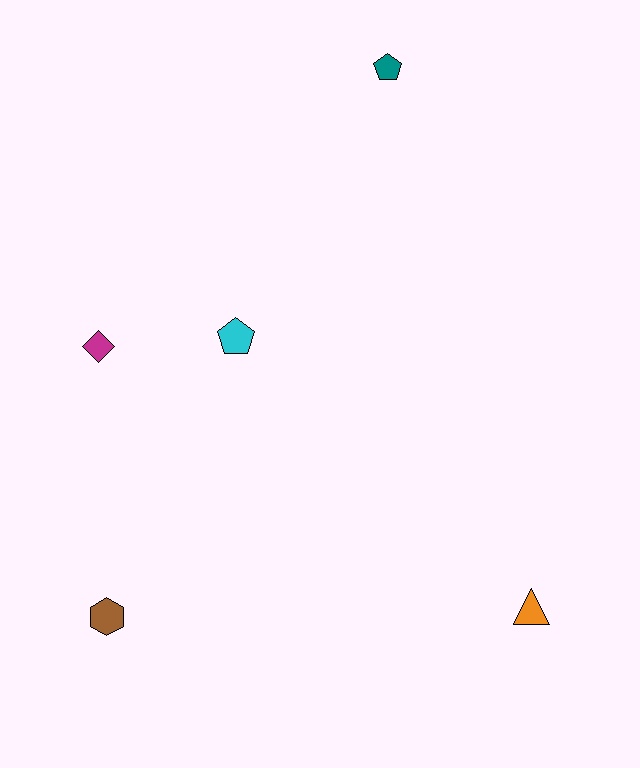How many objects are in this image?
There are 5 objects.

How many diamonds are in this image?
There is 1 diamond.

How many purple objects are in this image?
There are no purple objects.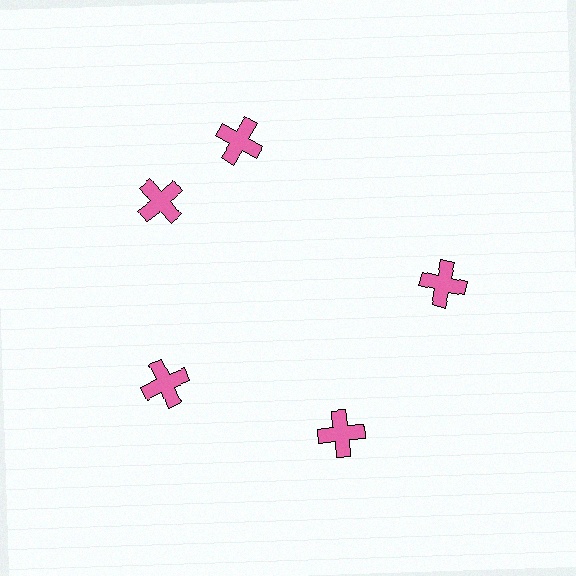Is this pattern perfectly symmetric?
No. The 5 pink crosses are arranged in a ring, but one element near the 1 o'clock position is rotated out of alignment along the ring, breaking the 5-fold rotational symmetry.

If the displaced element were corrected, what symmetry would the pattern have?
It would have 5-fold rotational symmetry — the pattern would map onto itself every 72 degrees.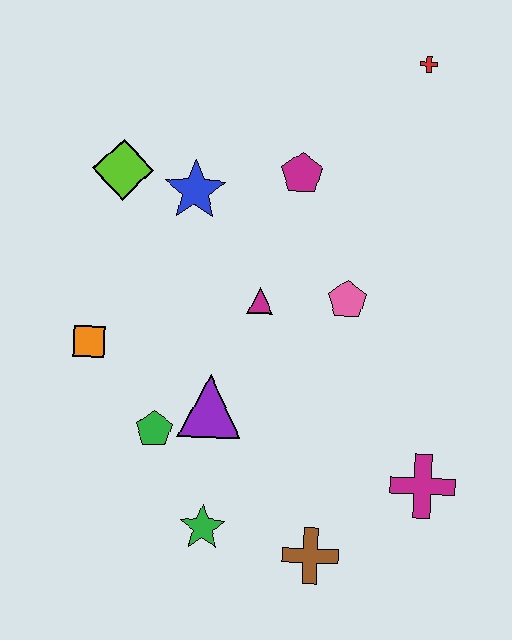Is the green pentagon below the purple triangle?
Yes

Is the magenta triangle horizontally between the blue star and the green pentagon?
No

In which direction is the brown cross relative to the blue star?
The brown cross is below the blue star.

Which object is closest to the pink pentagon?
The magenta triangle is closest to the pink pentagon.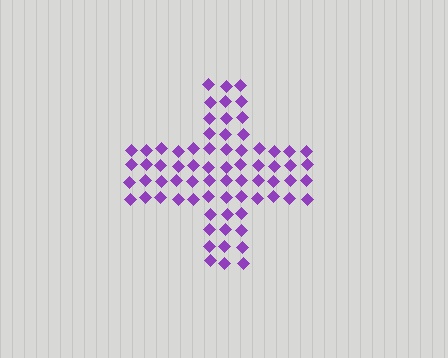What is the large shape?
The large shape is a cross.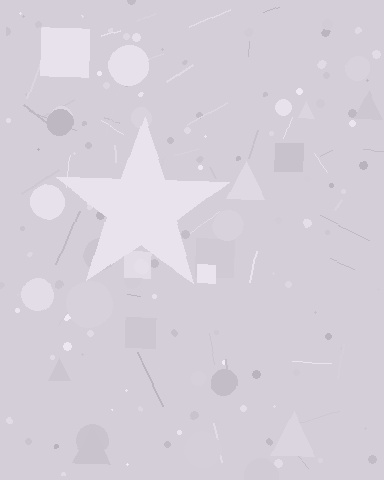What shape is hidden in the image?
A star is hidden in the image.